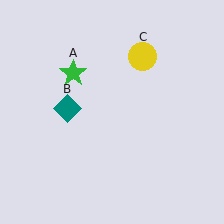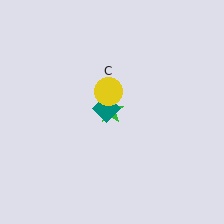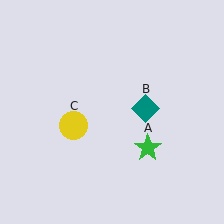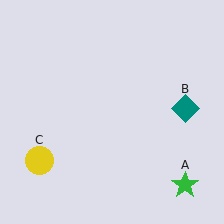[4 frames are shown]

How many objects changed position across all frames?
3 objects changed position: green star (object A), teal diamond (object B), yellow circle (object C).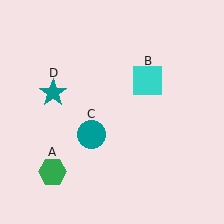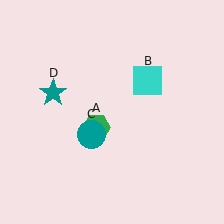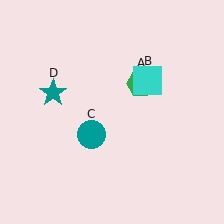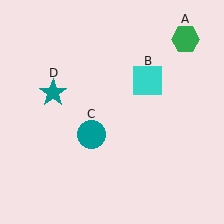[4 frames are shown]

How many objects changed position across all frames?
1 object changed position: green hexagon (object A).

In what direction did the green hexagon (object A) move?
The green hexagon (object A) moved up and to the right.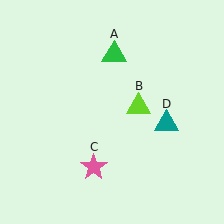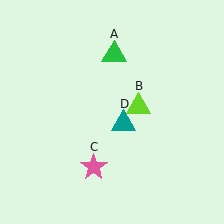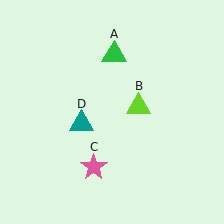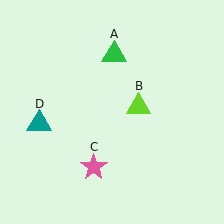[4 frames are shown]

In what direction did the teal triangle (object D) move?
The teal triangle (object D) moved left.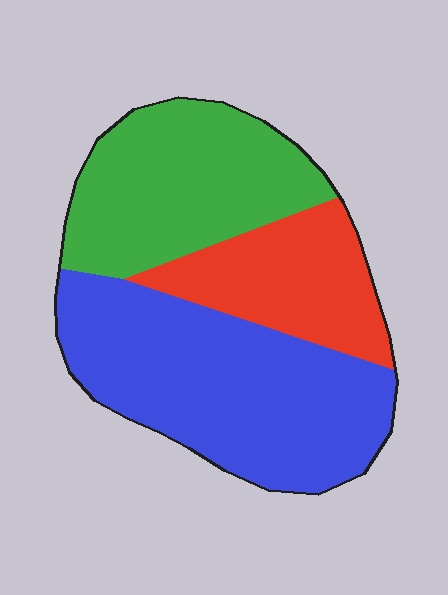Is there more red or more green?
Green.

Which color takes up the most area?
Blue, at roughly 45%.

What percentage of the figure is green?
Green takes up about one third (1/3) of the figure.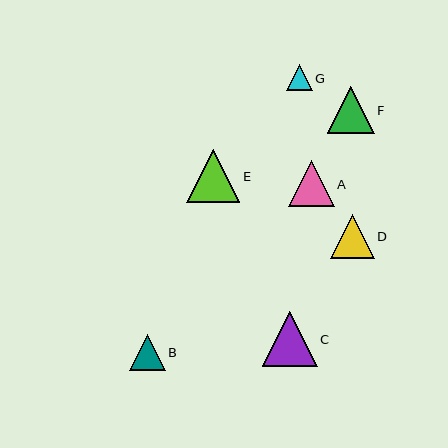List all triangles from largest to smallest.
From largest to smallest: C, E, F, A, D, B, G.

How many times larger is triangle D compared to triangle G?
Triangle D is approximately 1.7 times the size of triangle G.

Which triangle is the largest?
Triangle C is the largest with a size of approximately 54 pixels.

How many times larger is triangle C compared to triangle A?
Triangle C is approximately 1.2 times the size of triangle A.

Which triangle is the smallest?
Triangle G is the smallest with a size of approximately 25 pixels.